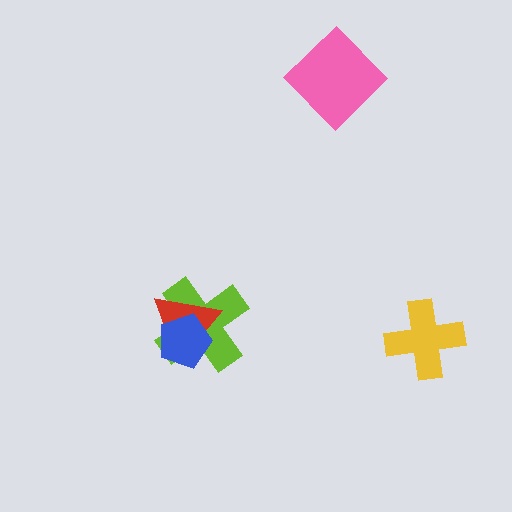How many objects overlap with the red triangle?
2 objects overlap with the red triangle.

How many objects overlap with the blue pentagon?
2 objects overlap with the blue pentagon.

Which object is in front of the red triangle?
The blue pentagon is in front of the red triangle.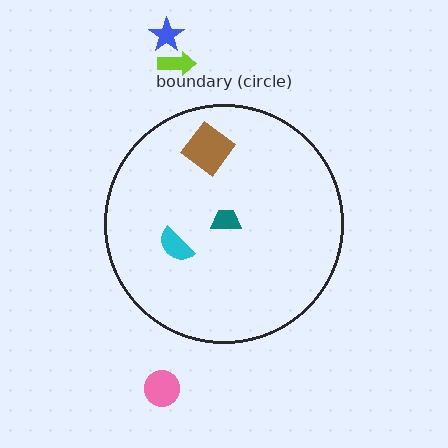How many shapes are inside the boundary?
3 inside, 3 outside.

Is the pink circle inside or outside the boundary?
Outside.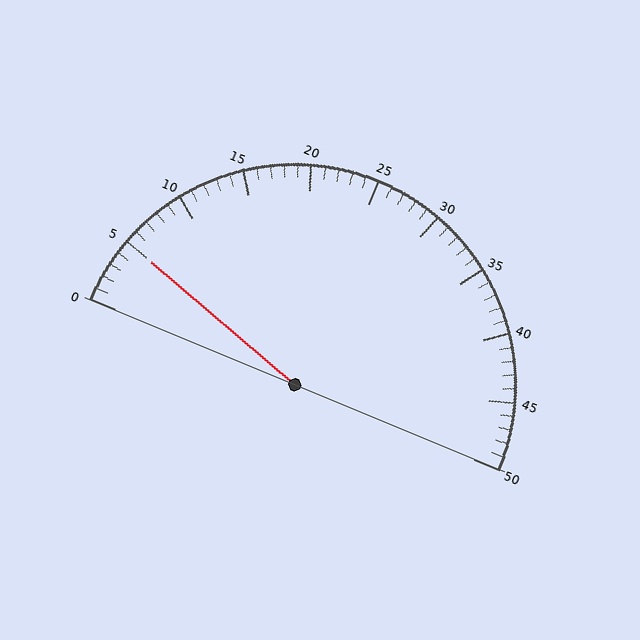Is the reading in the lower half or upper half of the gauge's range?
The reading is in the lower half of the range (0 to 50).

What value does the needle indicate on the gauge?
The needle indicates approximately 5.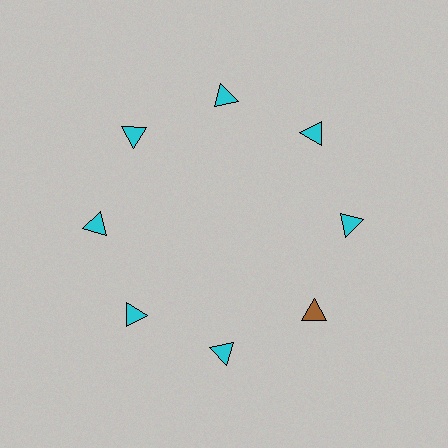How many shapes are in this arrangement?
There are 8 shapes arranged in a ring pattern.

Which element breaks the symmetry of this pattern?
The brown triangle at roughly the 4 o'clock position breaks the symmetry. All other shapes are cyan triangles.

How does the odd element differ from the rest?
It has a different color: brown instead of cyan.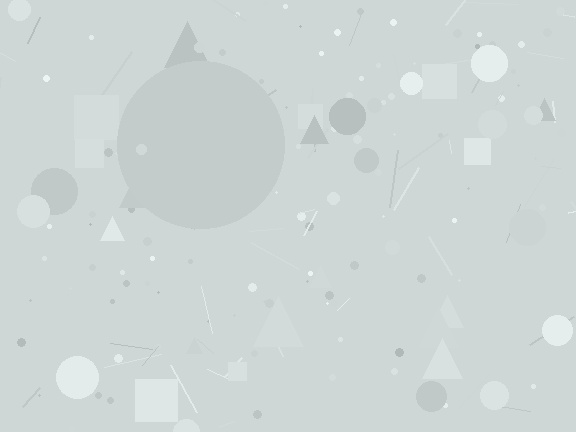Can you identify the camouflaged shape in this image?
The camouflaged shape is a circle.